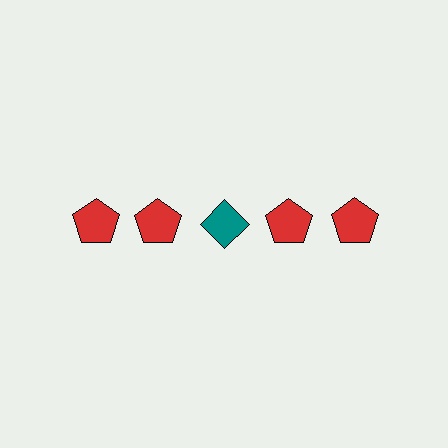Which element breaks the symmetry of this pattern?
The teal diamond in the top row, center column breaks the symmetry. All other shapes are red pentagons.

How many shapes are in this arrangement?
There are 5 shapes arranged in a grid pattern.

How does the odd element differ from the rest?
It differs in both color (teal instead of red) and shape (diamond instead of pentagon).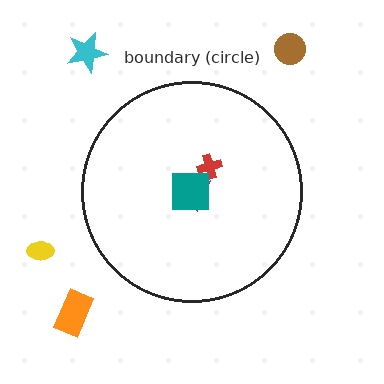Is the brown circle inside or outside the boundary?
Outside.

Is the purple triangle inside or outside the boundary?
Inside.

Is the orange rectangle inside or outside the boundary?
Outside.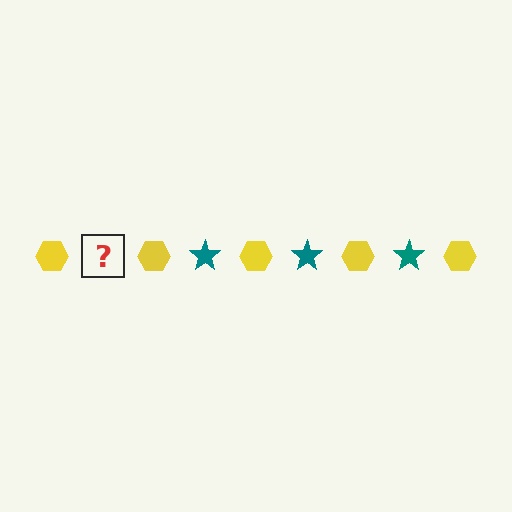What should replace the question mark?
The question mark should be replaced with a teal star.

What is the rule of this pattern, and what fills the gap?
The rule is that the pattern alternates between yellow hexagon and teal star. The gap should be filled with a teal star.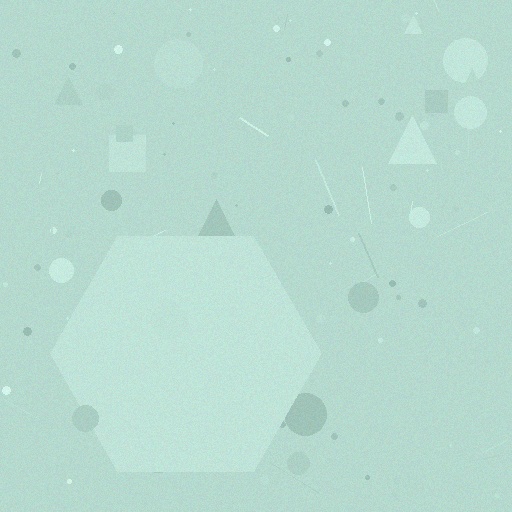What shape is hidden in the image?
A hexagon is hidden in the image.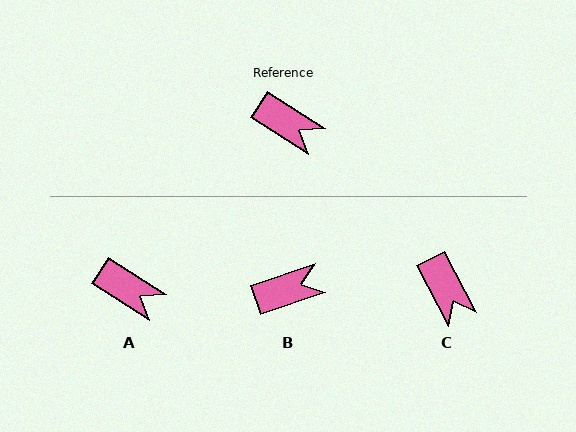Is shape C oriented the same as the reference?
No, it is off by about 30 degrees.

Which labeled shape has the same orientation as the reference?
A.